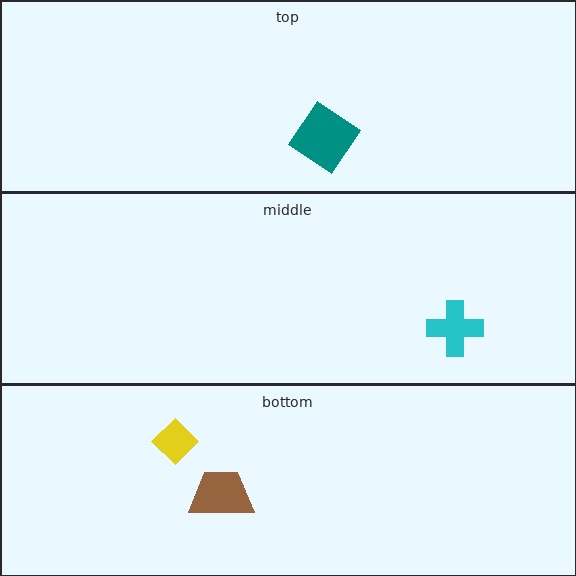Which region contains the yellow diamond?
The bottom region.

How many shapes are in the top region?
1.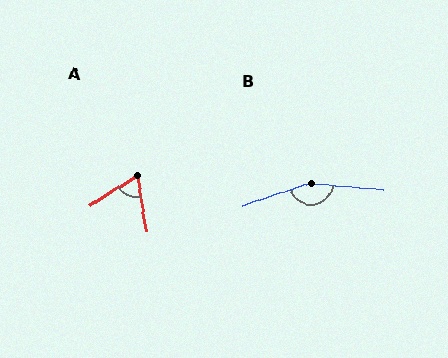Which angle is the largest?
B, at approximately 156 degrees.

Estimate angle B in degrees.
Approximately 156 degrees.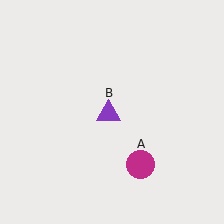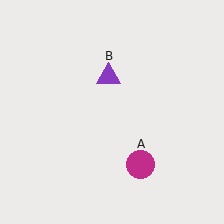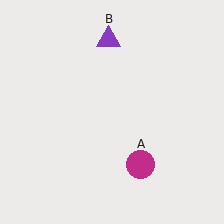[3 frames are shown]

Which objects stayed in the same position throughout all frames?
Magenta circle (object A) remained stationary.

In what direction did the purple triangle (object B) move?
The purple triangle (object B) moved up.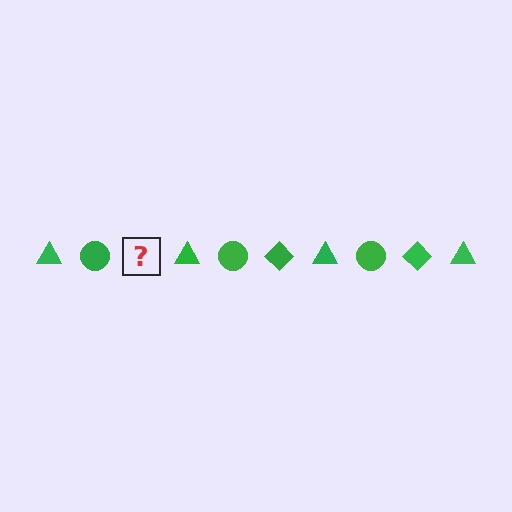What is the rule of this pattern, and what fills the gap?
The rule is that the pattern cycles through triangle, circle, diamond shapes in green. The gap should be filled with a green diamond.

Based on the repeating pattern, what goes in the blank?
The blank should be a green diamond.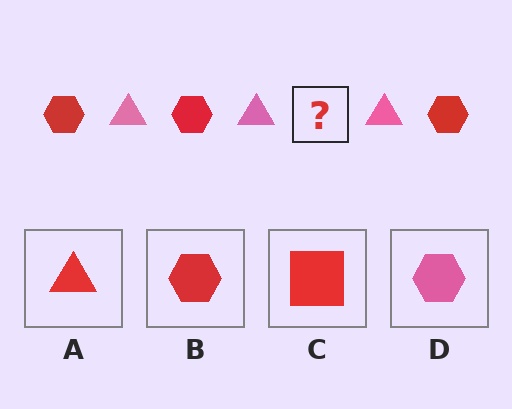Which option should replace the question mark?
Option B.